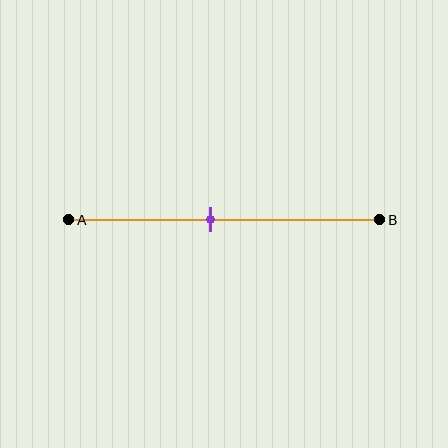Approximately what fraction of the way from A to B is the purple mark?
The purple mark is approximately 45% of the way from A to B.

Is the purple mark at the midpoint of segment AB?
No, the mark is at about 45% from A, not at the 50% midpoint.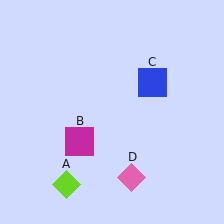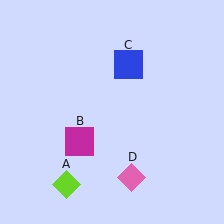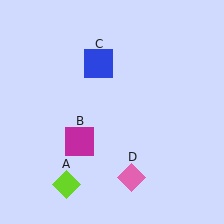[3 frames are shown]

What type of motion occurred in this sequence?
The blue square (object C) rotated counterclockwise around the center of the scene.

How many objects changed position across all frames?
1 object changed position: blue square (object C).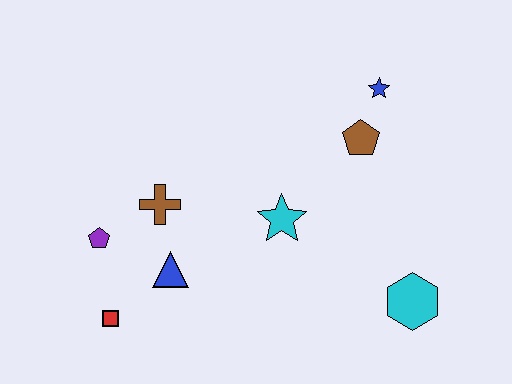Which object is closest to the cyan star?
The brown pentagon is closest to the cyan star.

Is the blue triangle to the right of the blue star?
No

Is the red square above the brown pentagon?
No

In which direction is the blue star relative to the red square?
The blue star is to the right of the red square.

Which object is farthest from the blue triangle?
The blue star is farthest from the blue triangle.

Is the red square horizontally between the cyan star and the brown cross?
No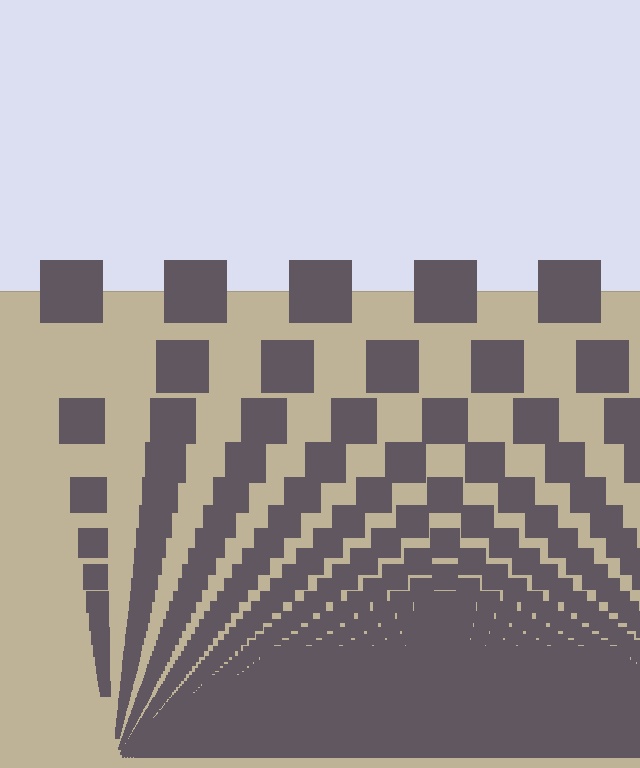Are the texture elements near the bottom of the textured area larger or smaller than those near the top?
Smaller. The gradient is inverted — elements near the bottom are smaller and denser.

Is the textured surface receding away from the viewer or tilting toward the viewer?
The surface appears to tilt toward the viewer. Texture elements get larger and sparser toward the top.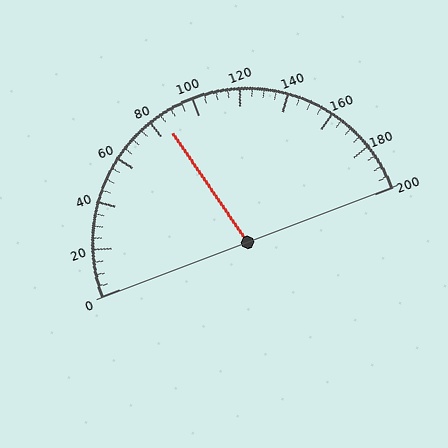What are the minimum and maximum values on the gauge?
The gauge ranges from 0 to 200.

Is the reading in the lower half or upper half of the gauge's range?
The reading is in the lower half of the range (0 to 200).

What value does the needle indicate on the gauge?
The needle indicates approximately 85.